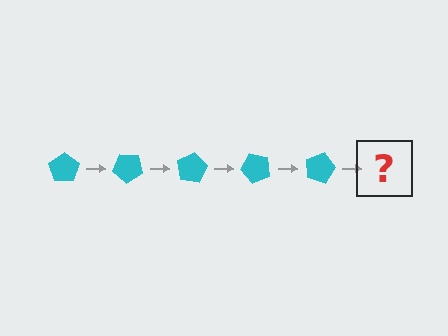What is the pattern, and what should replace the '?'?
The pattern is that the pentagon rotates 40 degrees each step. The '?' should be a cyan pentagon rotated 200 degrees.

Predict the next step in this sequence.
The next step is a cyan pentagon rotated 200 degrees.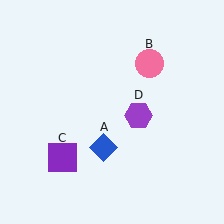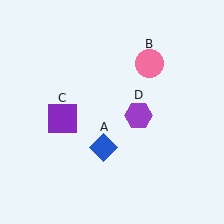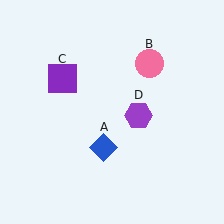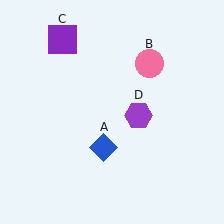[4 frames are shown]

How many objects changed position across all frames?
1 object changed position: purple square (object C).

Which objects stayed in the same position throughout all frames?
Blue diamond (object A) and pink circle (object B) and purple hexagon (object D) remained stationary.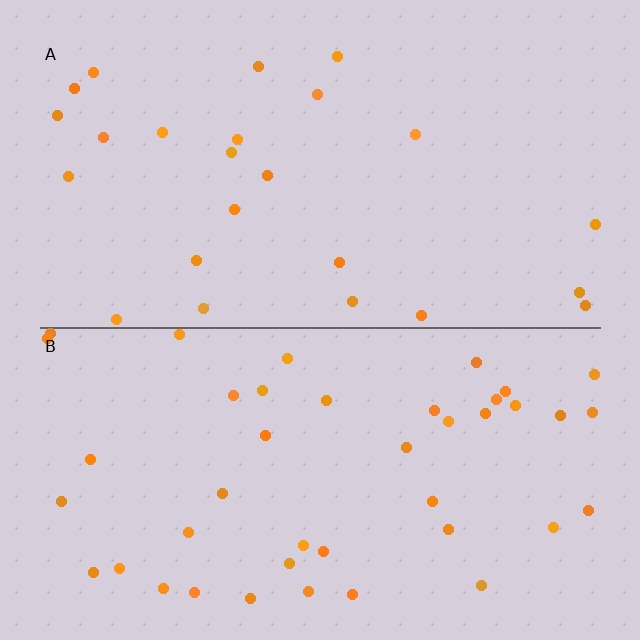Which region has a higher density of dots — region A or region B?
B (the bottom).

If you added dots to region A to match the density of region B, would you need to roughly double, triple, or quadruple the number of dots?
Approximately double.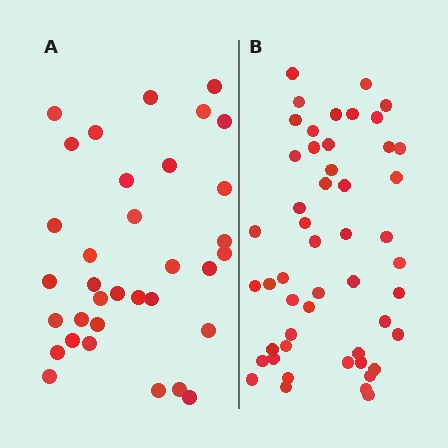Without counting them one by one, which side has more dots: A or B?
Region B (the right region) has more dots.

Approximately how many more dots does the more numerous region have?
Region B has approximately 15 more dots than region A.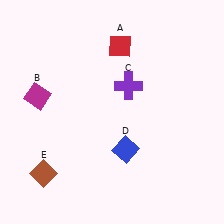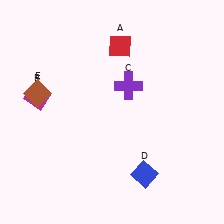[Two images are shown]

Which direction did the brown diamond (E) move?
The brown diamond (E) moved up.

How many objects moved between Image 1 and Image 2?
2 objects moved between the two images.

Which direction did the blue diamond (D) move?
The blue diamond (D) moved down.